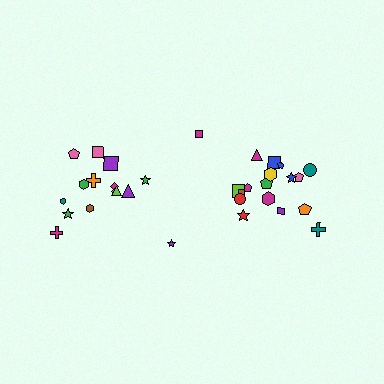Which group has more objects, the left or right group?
The right group.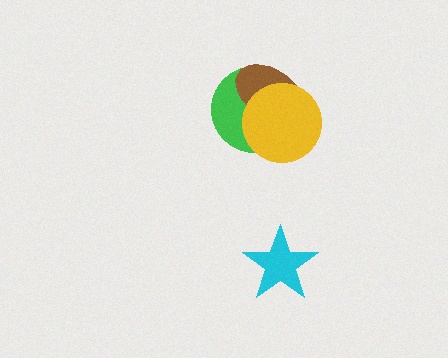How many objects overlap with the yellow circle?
2 objects overlap with the yellow circle.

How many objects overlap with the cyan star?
0 objects overlap with the cyan star.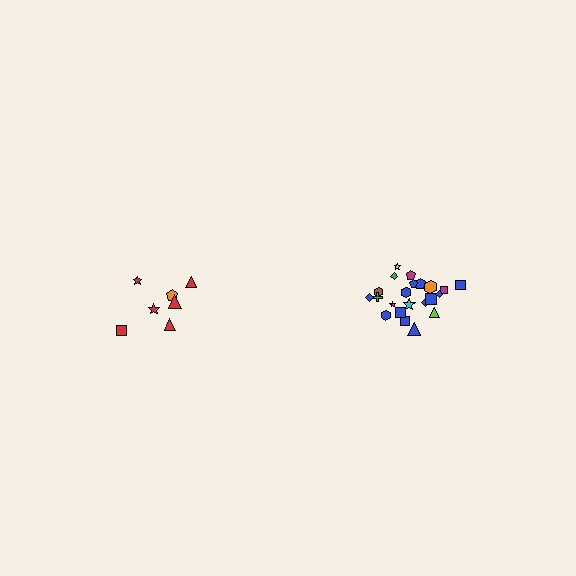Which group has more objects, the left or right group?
The right group.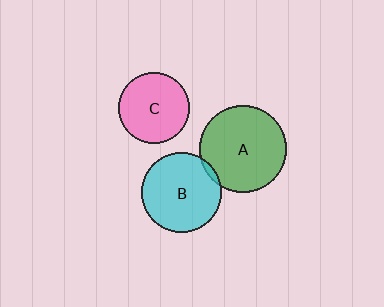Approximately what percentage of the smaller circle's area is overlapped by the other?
Approximately 5%.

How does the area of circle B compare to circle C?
Approximately 1.2 times.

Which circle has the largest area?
Circle A (green).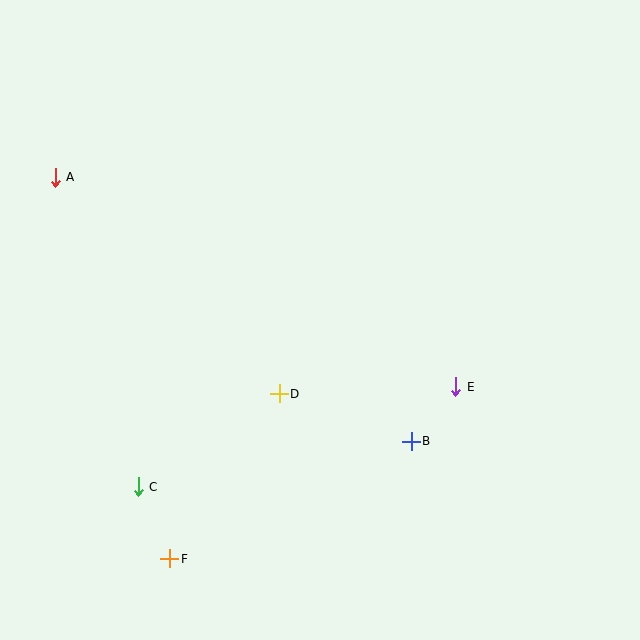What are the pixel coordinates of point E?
Point E is at (456, 387).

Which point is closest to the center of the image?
Point D at (279, 394) is closest to the center.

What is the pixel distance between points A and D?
The distance between A and D is 311 pixels.